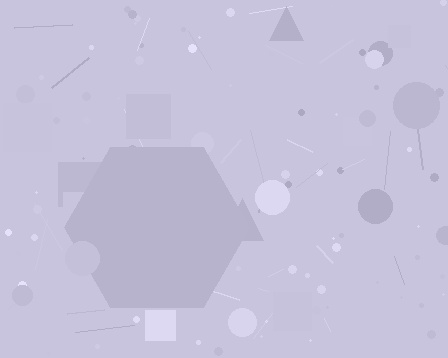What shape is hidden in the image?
A hexagon is hidden in the image.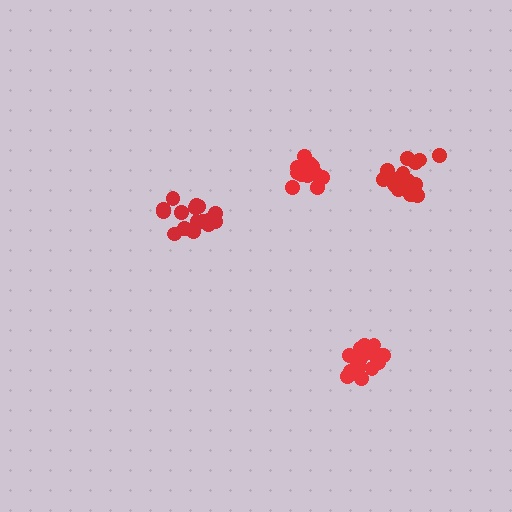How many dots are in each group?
Group 1: 17 dots, Group 2: 13 dots, Group 3: 18 dots, Group 4: 18 dots (66 total).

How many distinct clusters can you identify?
There are 4 distinct clusters.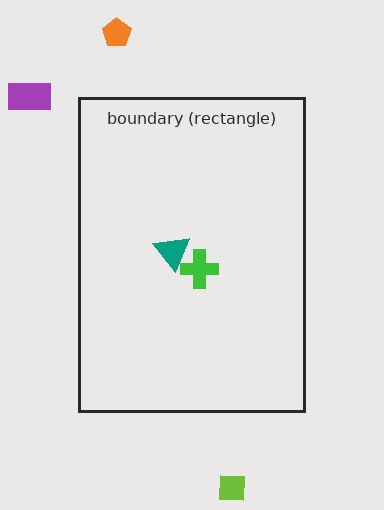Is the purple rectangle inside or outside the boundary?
Outside.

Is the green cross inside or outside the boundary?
Inside.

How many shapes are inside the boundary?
2 inside, 3 outside.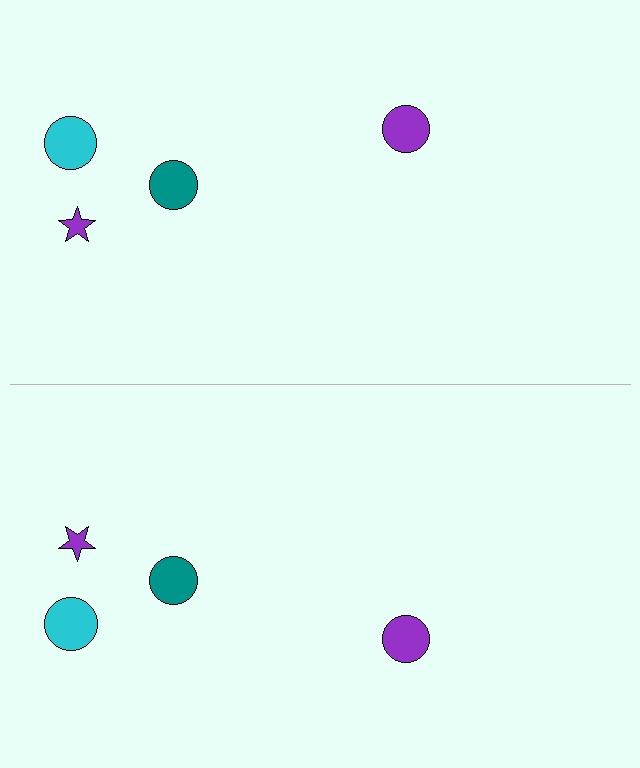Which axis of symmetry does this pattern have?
The pattern has a horizontal axis of symmetry running through the center of the image.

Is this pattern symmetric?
Yes, this pattern has bilateral (reflection) symmetry.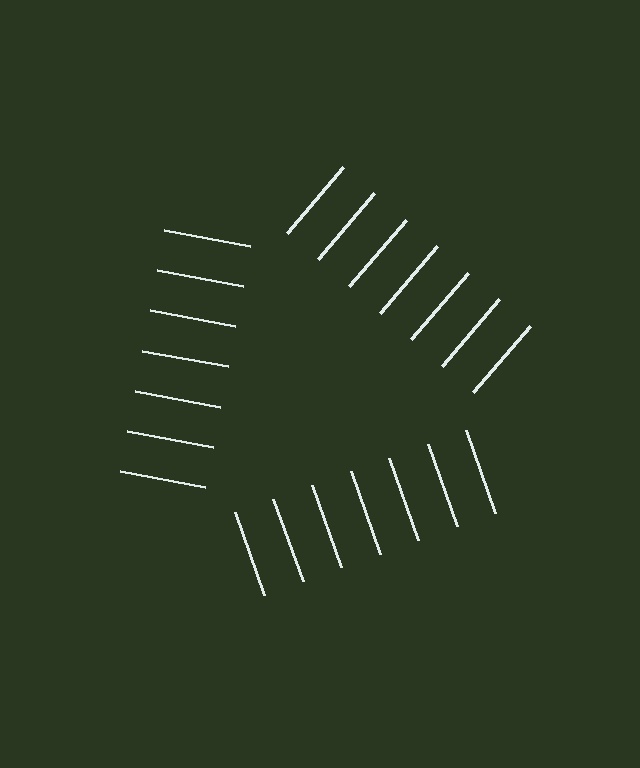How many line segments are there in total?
21 — 7 along each of the 3 edges.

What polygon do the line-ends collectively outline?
An illusory triangle — the line segments terminate on its edges but no continuous stroke is drawn.